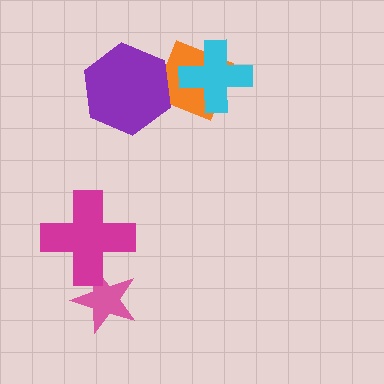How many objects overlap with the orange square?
2 objects overlap with the orange square.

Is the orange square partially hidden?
Yes, it is partially covered by another shape.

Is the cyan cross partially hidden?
No, no other shape covers it.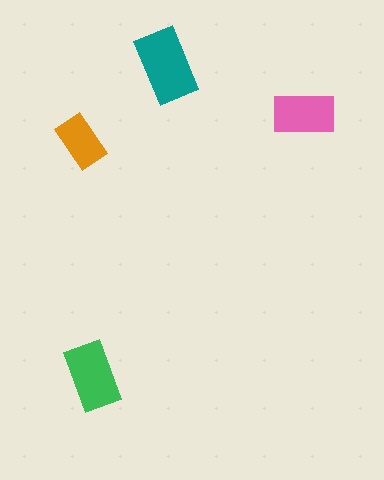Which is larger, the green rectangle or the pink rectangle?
The green one.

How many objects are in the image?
There are 4 objects in the image.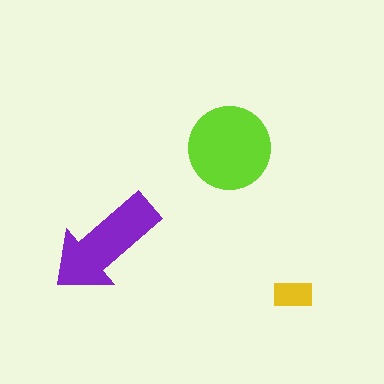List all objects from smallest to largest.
The yellow rectangle, the purple arrow, the lime circle.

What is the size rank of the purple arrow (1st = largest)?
2nd.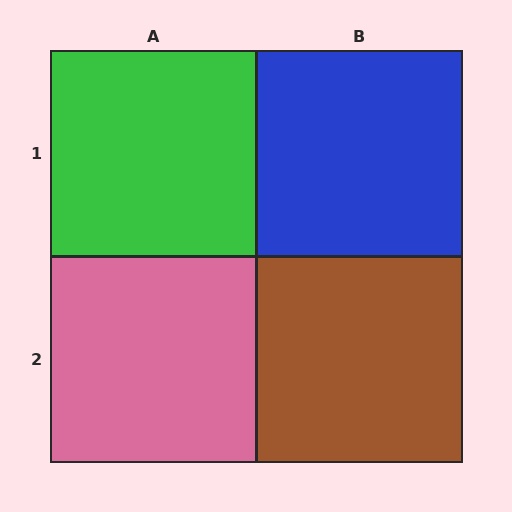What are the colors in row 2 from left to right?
Pink, brown.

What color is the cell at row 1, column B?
Blue.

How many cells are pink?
1 cell is pink.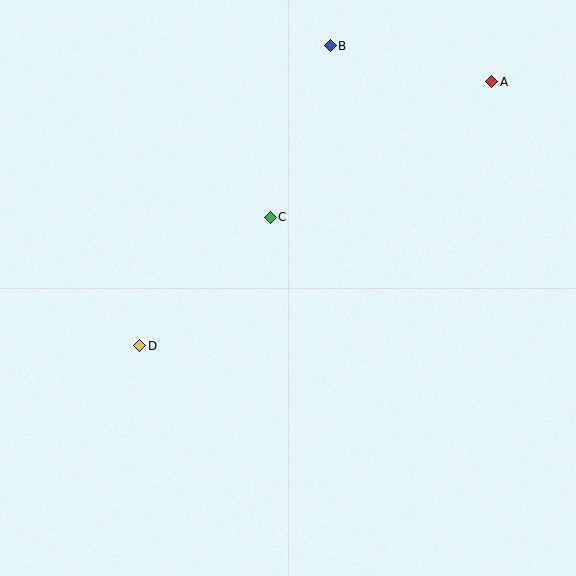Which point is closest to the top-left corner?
Point B is closest to the top-left corner.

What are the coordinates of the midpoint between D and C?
The midpoint between D and C is at (205, 281).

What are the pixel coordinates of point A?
Point A is at (492, 82).